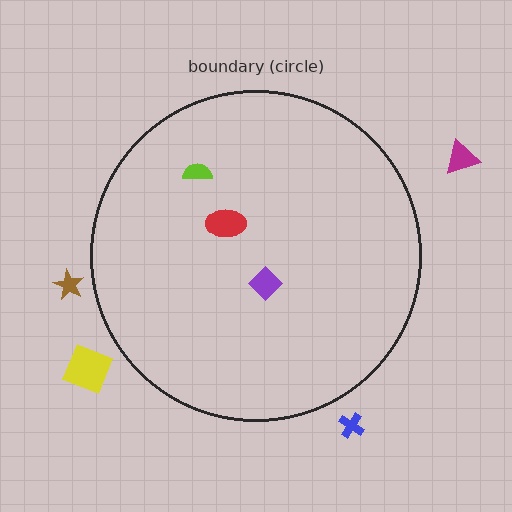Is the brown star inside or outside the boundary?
Outside.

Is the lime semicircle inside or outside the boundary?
Inside.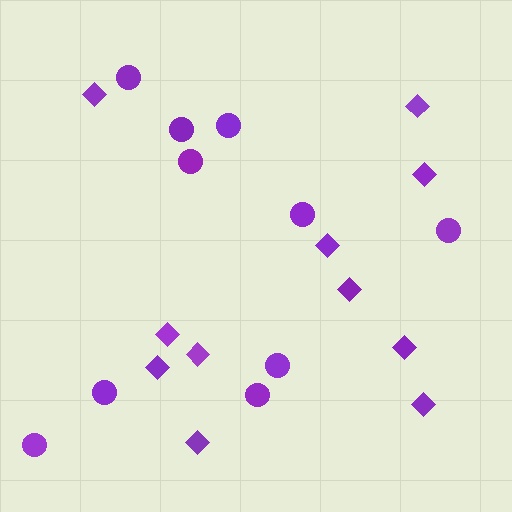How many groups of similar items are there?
There are 2 groups: one group of diamonds (11) and one group of circles (10).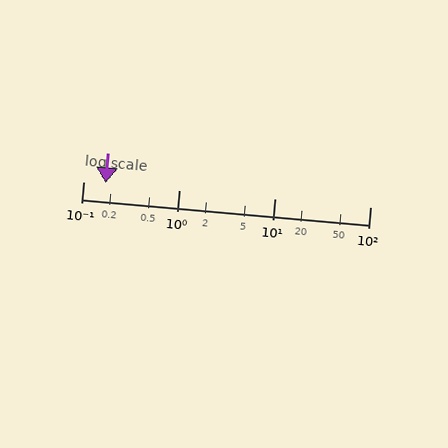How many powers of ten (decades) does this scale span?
The scale spans 3 decades, from 0.1 to 100.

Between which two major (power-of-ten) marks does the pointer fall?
The pointer is between 0.1 and 1.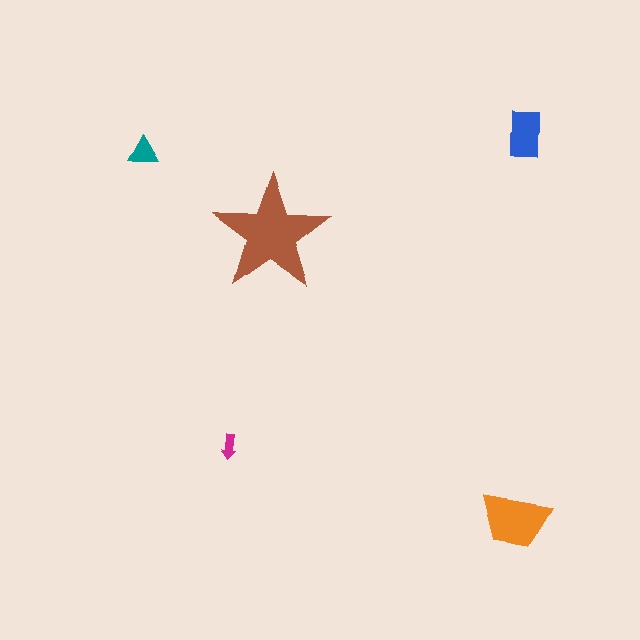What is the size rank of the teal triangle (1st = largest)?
4th.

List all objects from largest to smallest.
The brown star, the orange trapezoid, the blue rectangle, the teal triangle, the magenta arrow.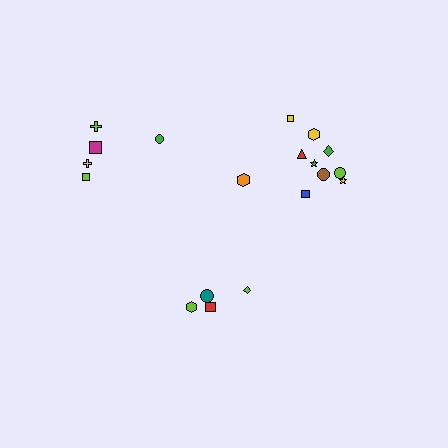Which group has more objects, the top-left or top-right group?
The top-right group.